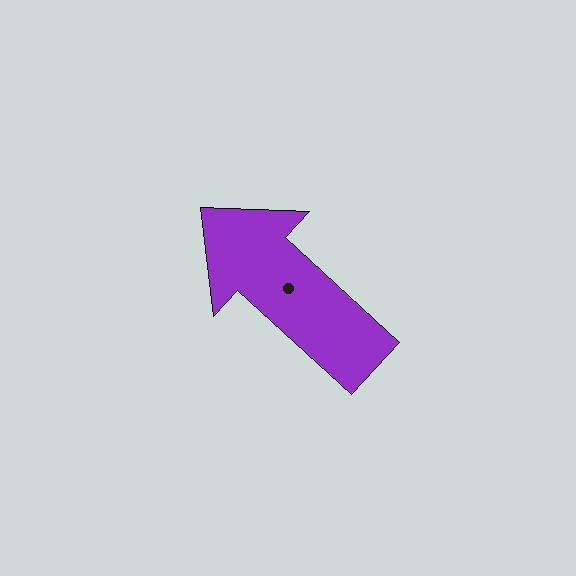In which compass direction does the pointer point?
Northwest.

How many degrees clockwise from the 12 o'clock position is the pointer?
Approximately 313 degrees.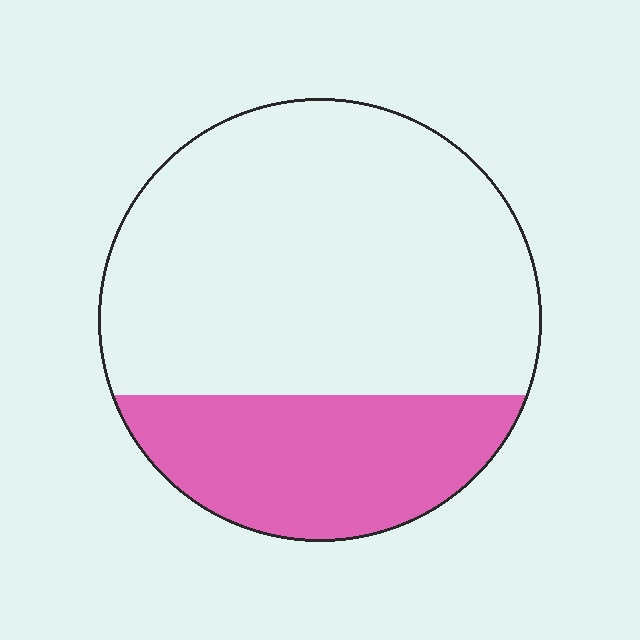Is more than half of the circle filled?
No.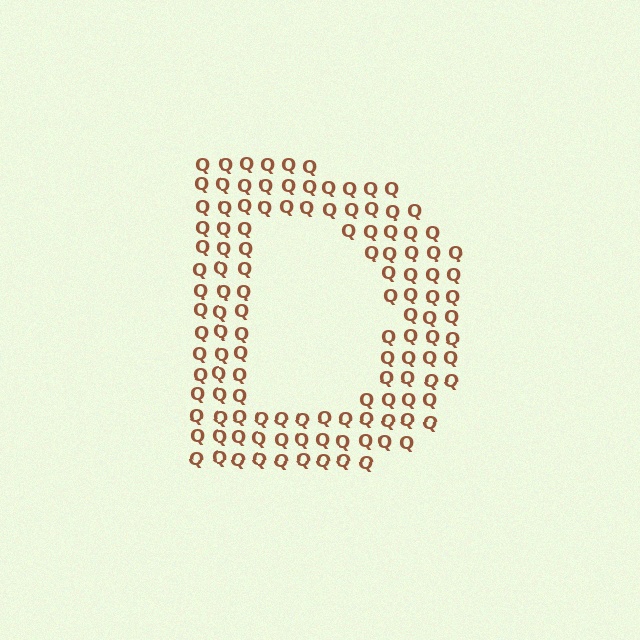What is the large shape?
The large shape is the letter D.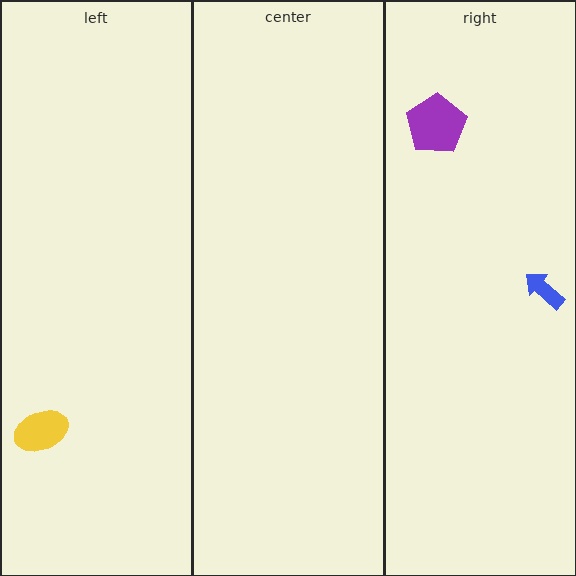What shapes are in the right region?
The purple pentagon, the blue arrow.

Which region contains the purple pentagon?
The right region.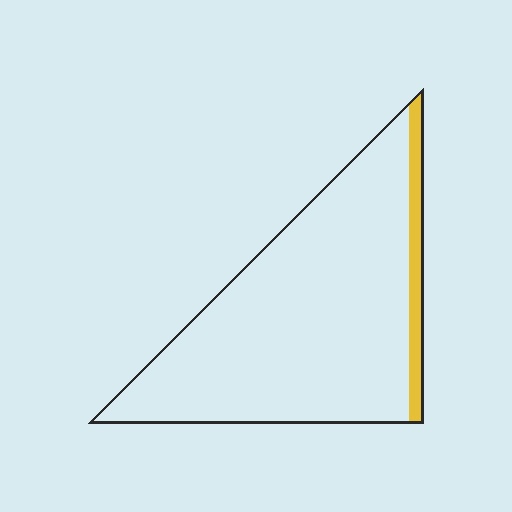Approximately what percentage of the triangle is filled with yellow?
Approximately 10%.